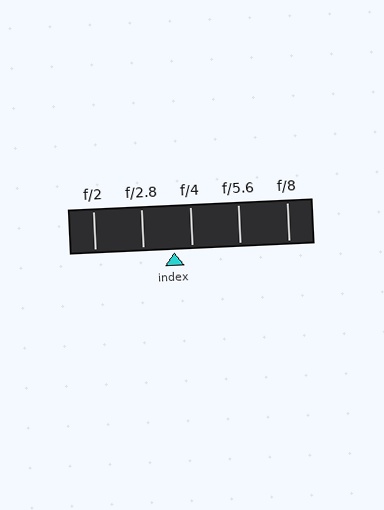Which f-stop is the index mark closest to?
The index mark is closest to f/4.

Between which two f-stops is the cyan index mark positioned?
The index mark is between f/2.8 and f/4.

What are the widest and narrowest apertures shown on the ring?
The widest aperture shown is f/2 and the narrowest is f/8.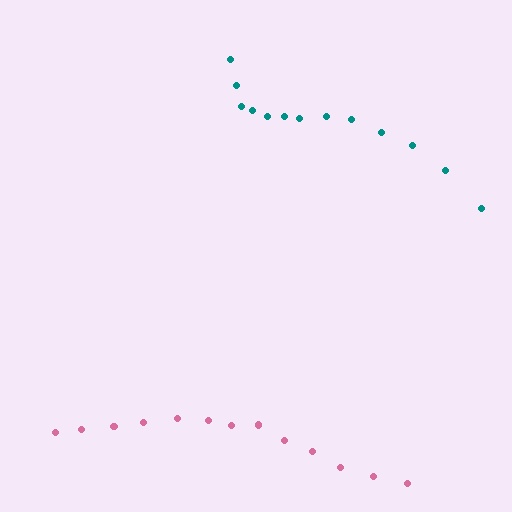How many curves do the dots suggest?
There are 2 distinct paths.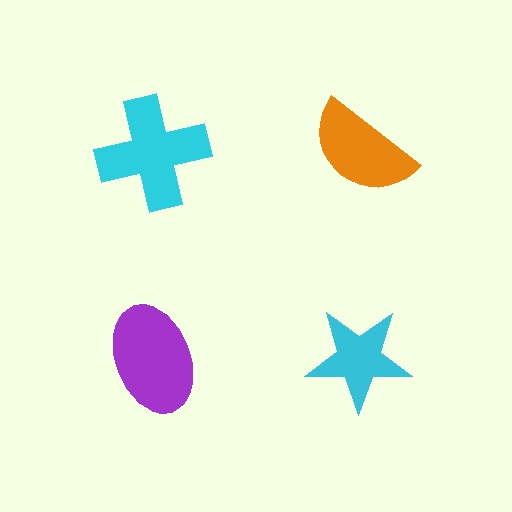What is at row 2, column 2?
A cyan star.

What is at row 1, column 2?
An orange semicircle.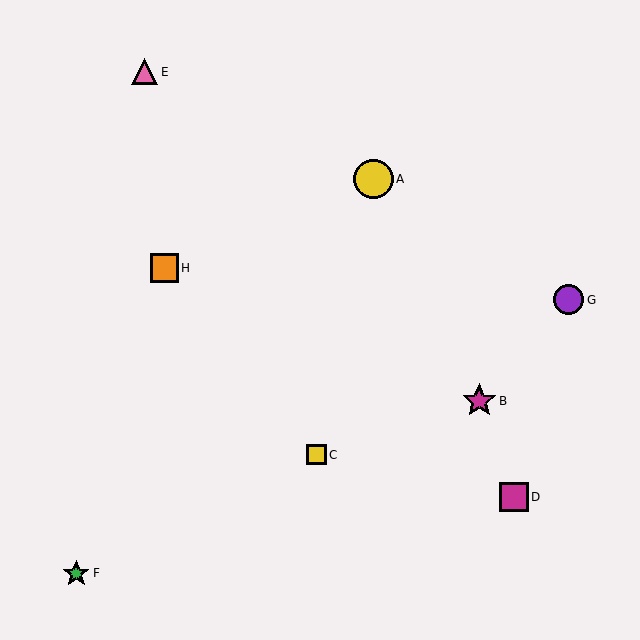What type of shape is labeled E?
Shape E is a pink triangle.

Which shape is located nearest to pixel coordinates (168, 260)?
The orange square (labeled H) at (164, 268) is nearest to that location.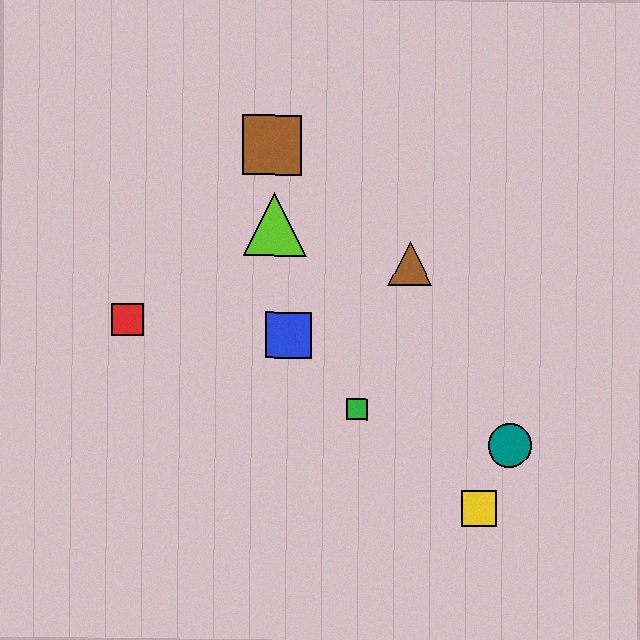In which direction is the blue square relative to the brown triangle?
The blue square is to the left of the brown triangle.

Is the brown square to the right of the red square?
Yes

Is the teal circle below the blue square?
Yes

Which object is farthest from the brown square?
The yellow square is farthest from the brown square.